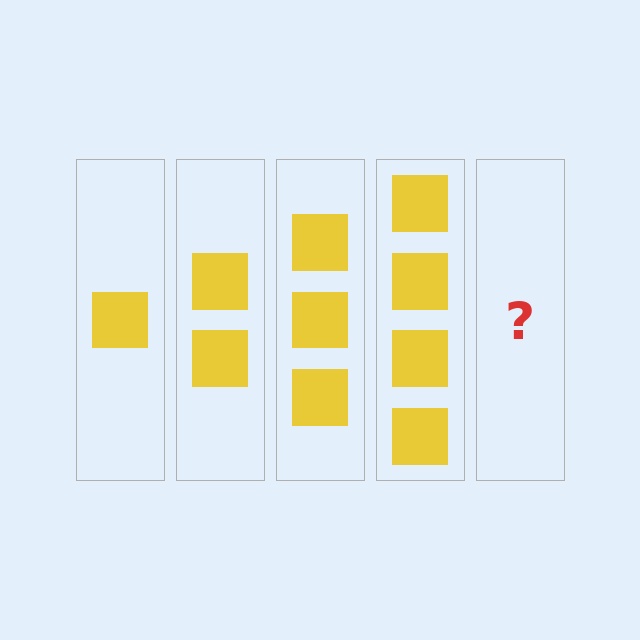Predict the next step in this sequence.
The next step is 5 squares.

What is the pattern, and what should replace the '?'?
The pattern is that each step adds one more square. The '?' should be 5 squares.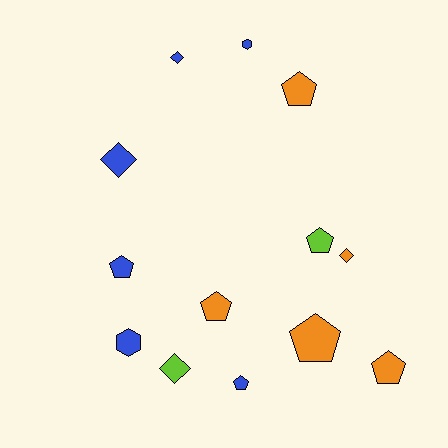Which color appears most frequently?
Blue, with 6 objects.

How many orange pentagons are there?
There are 4 orange pentagons.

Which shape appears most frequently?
Pentagon, with 7 objects.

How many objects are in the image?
There are 13 objects.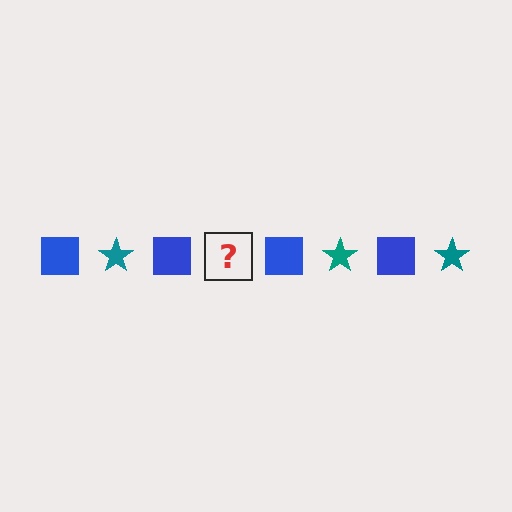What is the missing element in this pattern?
The missing element is a teal star.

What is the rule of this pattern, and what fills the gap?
The rule is that the pattern alternates between blue square and teal star. The gap should be filled with a teal star.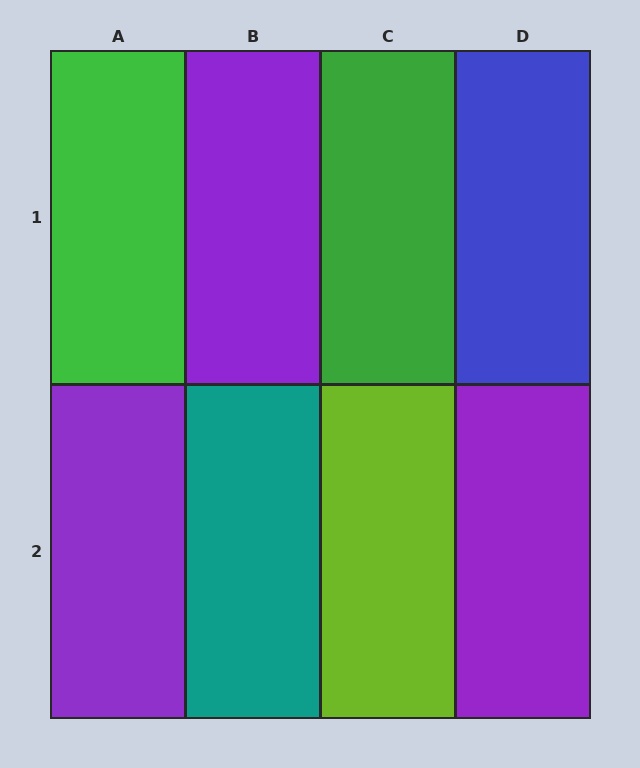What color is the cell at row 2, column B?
Teal.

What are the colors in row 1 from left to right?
Green, purple, green, blue.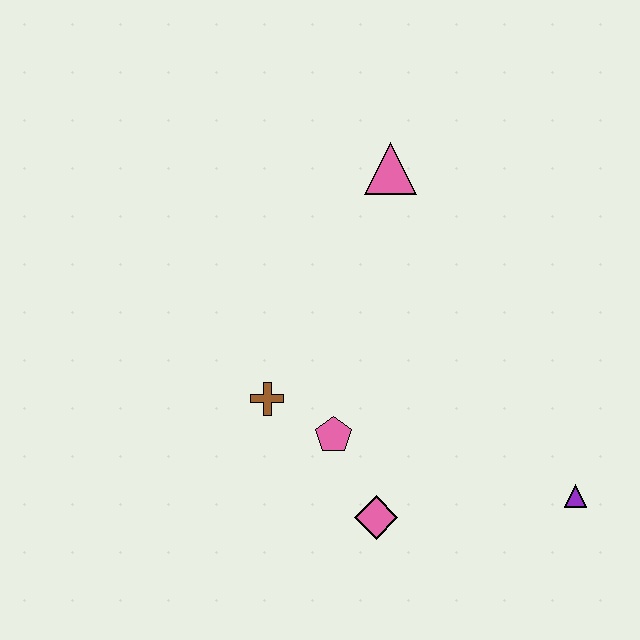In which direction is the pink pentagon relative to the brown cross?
The pink pentagon is to the right of the brown cross.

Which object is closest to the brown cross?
The pink pentagon is closest to the brown cross.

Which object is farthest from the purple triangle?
The pink triangle is farthest from the purple triangle.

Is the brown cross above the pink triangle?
No